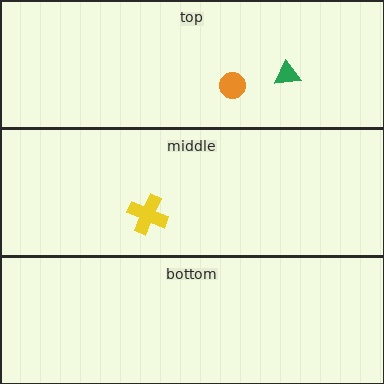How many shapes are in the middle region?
1.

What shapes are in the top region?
The orange circle, the green triangle.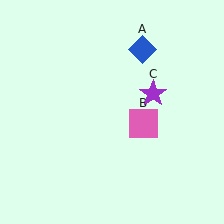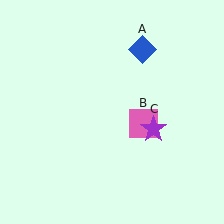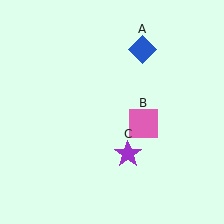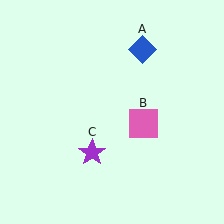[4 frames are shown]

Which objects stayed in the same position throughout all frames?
Blue diamond (object A) and pink square (object B) remained stationary.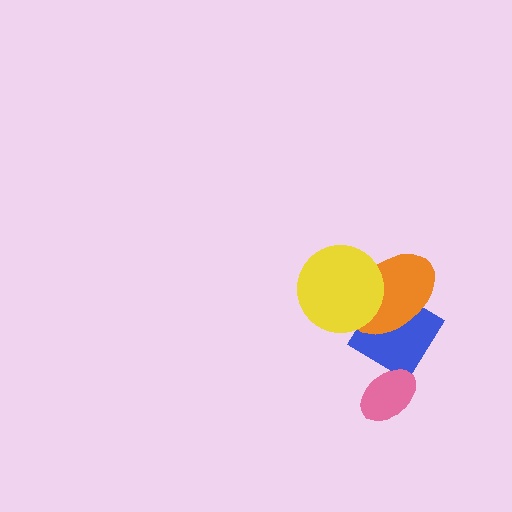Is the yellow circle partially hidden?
No, no other shape covers it.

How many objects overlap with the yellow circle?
2 objects overlap with the yellow circle.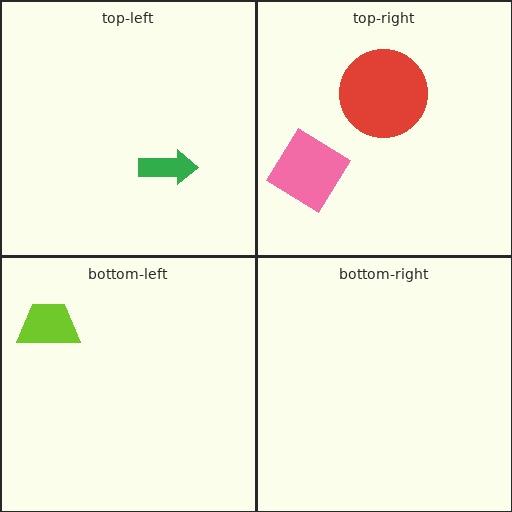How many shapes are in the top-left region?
1.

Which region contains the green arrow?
The top-left region.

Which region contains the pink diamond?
The top-right region.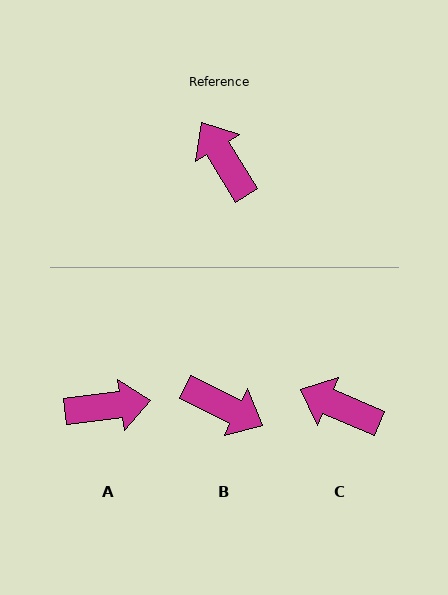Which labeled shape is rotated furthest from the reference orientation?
B, about 148 degrees away.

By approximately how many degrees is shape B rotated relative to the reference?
Approximately 148 degrees clockwise.